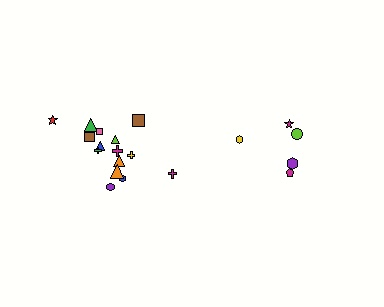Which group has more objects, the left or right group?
The left group.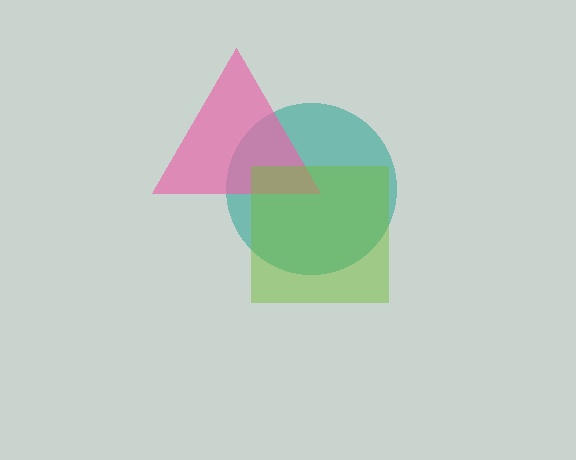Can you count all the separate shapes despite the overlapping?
Yes, there are 3 separate shapes.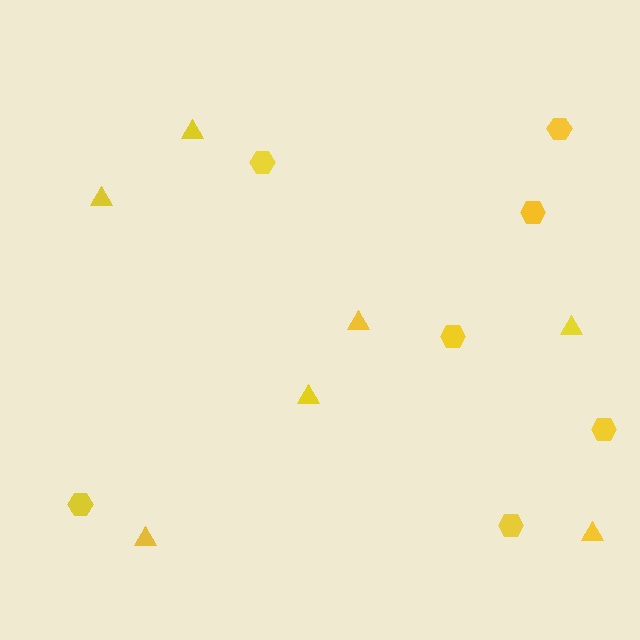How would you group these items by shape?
There are 2 groups: one group of triangles (7) and one group of hexagons (7).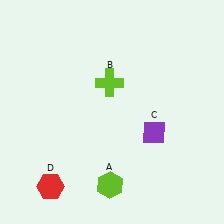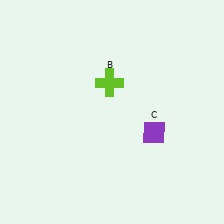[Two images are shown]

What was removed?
The red hexagon (D), the lime hexagon (A) were removed in Image 2.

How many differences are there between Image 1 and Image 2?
There are 2 differences between the two images.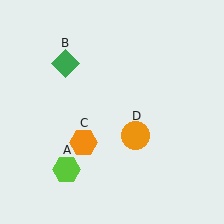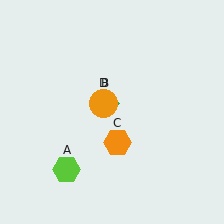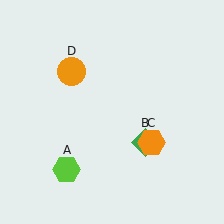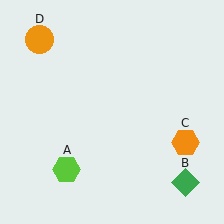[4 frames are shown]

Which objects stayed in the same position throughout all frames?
Lime hexagon (object A) remained stationary.